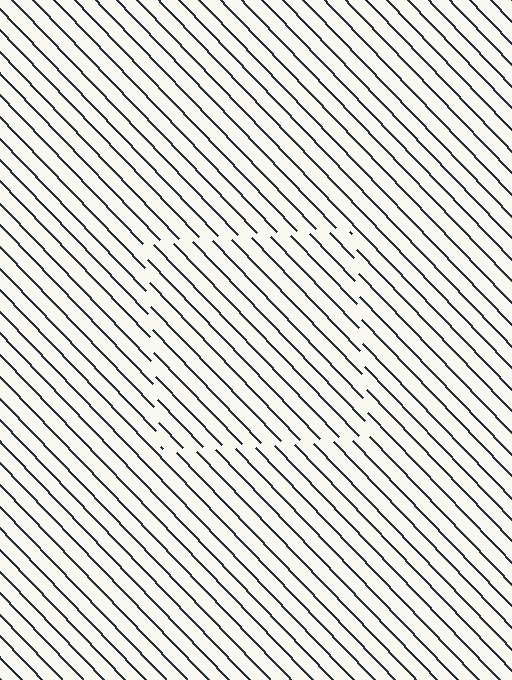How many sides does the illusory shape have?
4 sides — the line-ends trace a square.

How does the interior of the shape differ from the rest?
The interior of the shape contains the same grating, shifted by half a period — the contour is defined by the phase discontinuity where line-ends from the inner and outer gratings abut.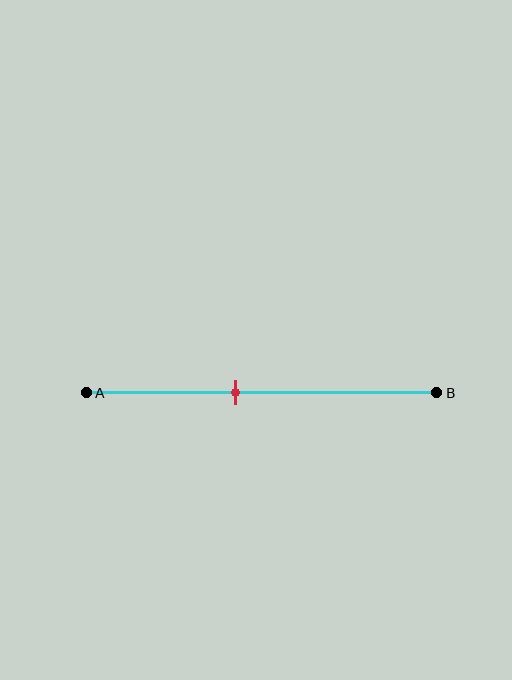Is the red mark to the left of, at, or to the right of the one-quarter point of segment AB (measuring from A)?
The red mark is to the right of the one-quarter point of segment AB.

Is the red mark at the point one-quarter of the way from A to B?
No, the mark is at about 40% from A, not at the 25% one-quarter point.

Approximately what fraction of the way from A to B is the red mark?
The red mark is approximately 40% of the way from A to B.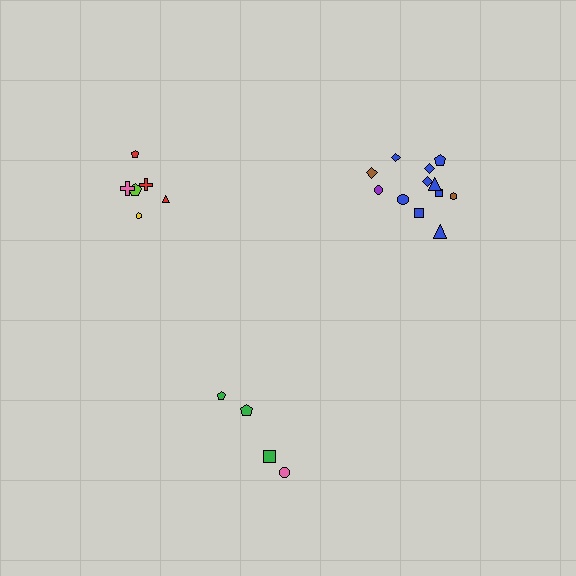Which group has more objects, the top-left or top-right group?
The top-right group.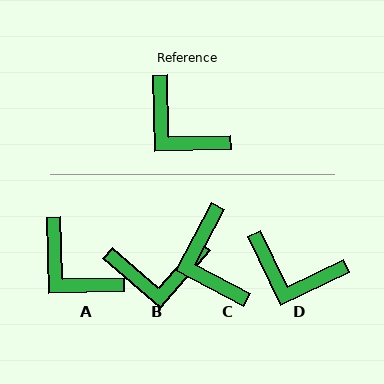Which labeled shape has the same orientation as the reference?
A.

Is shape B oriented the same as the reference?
No, it is off by about 47 degrees.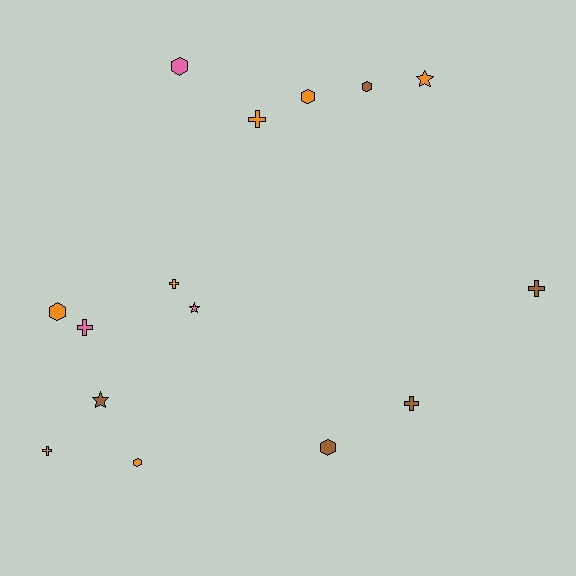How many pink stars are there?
There is 1 pink star.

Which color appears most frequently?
Orange, with 7 objects.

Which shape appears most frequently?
Hexagon, with 6 objects.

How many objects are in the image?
There are 15 objects.